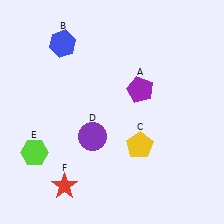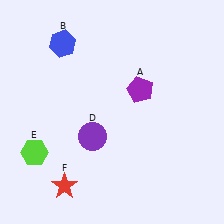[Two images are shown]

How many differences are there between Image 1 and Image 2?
There is 1 difference between the two images.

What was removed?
The yellow pentagon (C) was removed in Image 2.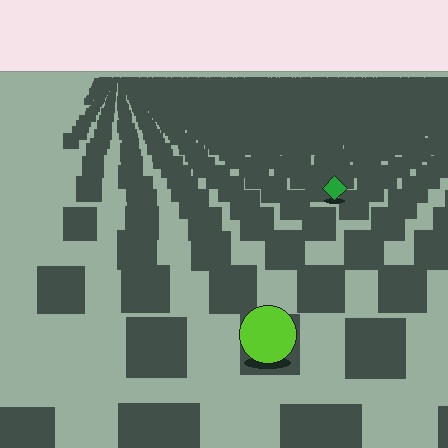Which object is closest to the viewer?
The lime circle is closest. The texture marks near it are larger and more spread out.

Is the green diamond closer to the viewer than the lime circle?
No. The lime circle is closer — you can tell from the texture gradient: the ground texture is coarser near it.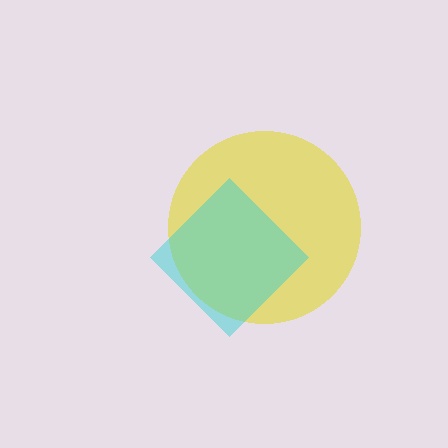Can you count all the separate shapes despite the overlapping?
Yes, there are 2 separate shapes.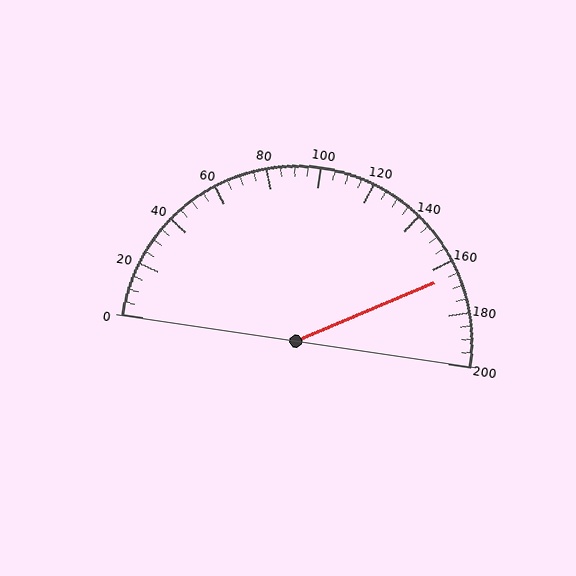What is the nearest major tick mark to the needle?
The nearest major tick mark is 160.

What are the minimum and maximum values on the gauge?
The gauge ranges from 0 to 200.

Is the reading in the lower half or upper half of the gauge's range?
The reading is in the upper half of the range (0 to 200).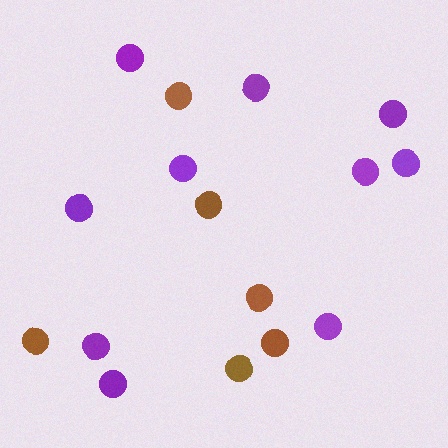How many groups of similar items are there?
There are 2 groups: one group of purple circles (10) and one group of brown circles (6).